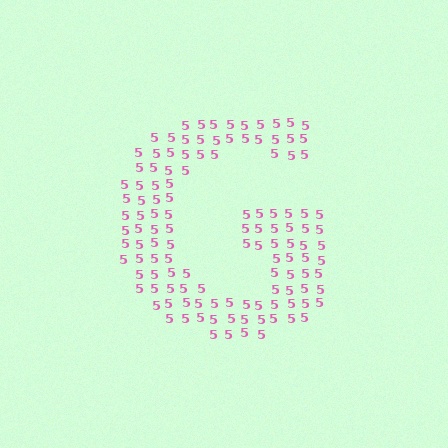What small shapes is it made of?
It is made of small digit 5's.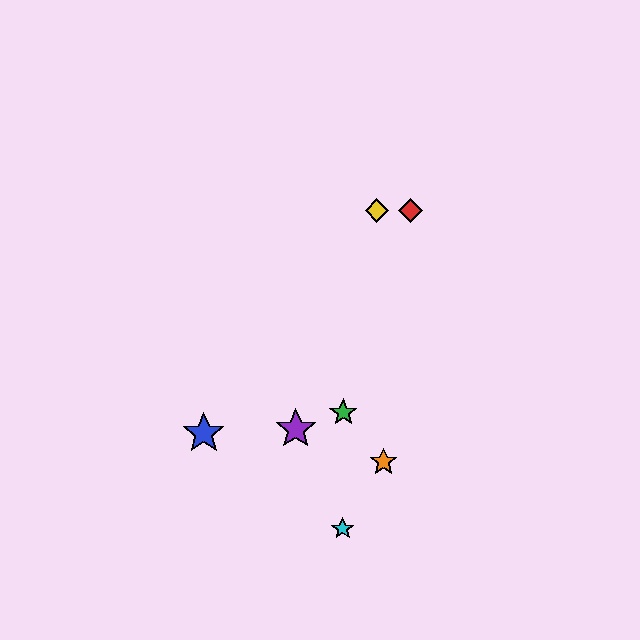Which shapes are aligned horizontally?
The red diamond, the yellow diamond are aligned horizontally.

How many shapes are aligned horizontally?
2 shapes (the red diamond, the yellow diamond) are aligned horizontally.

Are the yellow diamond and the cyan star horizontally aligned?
No, the yellow diamond is at y≈211 and the cyan star is at y≈529.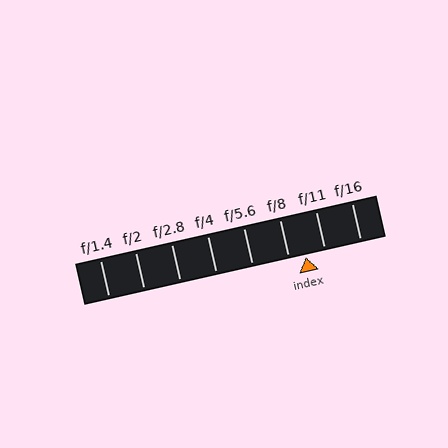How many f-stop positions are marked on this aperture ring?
There are 8 f-stop positions marked.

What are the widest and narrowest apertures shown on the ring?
The widest aperture shown is f/1.4 and the narrowest is f/16.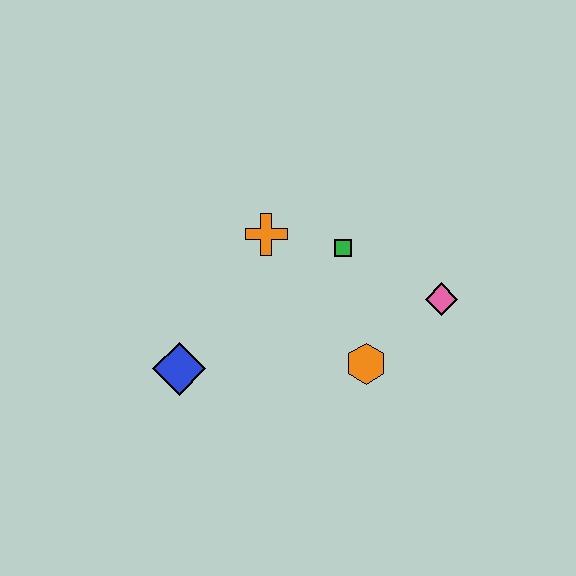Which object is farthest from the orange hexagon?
The blue diamond is farthest from the orange hexagon.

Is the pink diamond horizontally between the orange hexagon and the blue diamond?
No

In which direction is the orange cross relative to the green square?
The orange cross is to the left of the green square.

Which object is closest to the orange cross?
The green square is closest to the orange cross.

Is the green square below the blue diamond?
No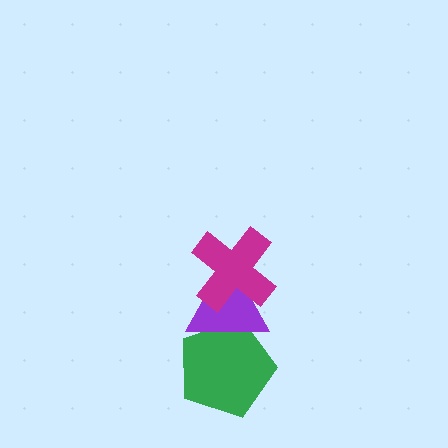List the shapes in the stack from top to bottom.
From top to bottom: the magenta cross, the purple triangle, the green pentagon.